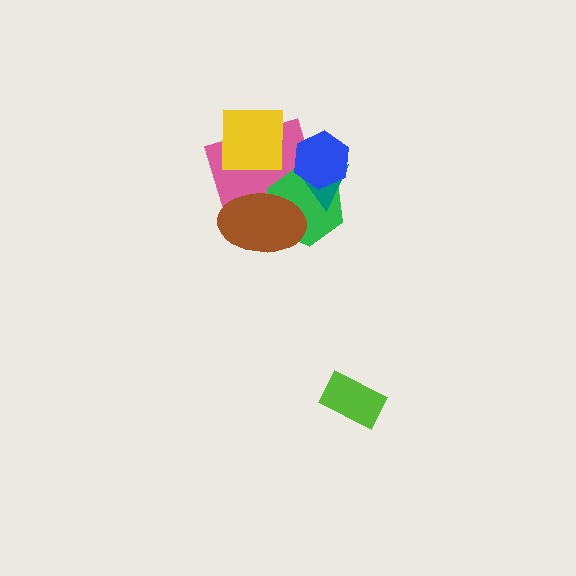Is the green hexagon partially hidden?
Yes, it is partially covered by another shape.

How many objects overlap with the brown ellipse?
2 objects overlap with the brown ellipse.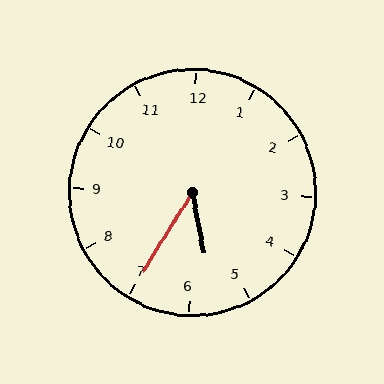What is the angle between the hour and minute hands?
Approximately 42 degrees.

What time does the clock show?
5:35.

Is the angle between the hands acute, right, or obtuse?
It is acute.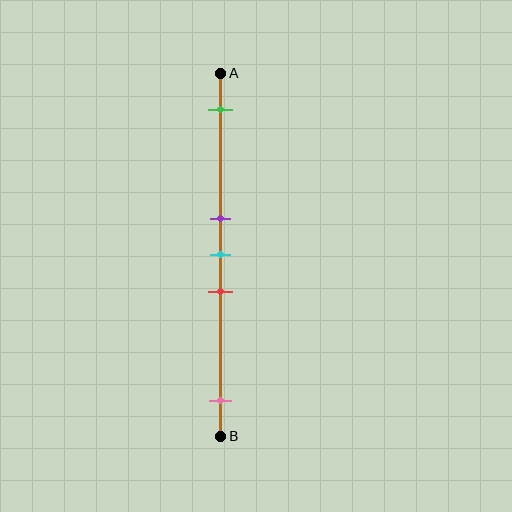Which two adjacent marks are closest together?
The purple and cyan marks are the closest adjacent pair.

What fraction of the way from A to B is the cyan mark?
The cyan mark is approximately 50% (0.5) of the way from A to B.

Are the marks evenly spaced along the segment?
No, the marks are not evenly spaced.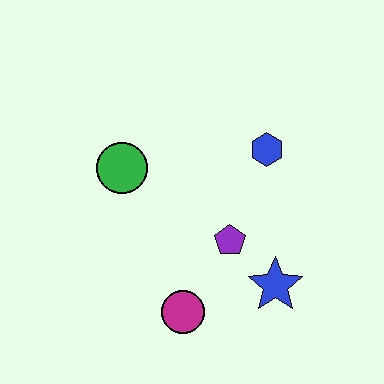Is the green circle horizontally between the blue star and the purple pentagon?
No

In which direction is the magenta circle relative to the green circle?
The magenta circle is below the green circle.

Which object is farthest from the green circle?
The blue star is farthest from the green circle.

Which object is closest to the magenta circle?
The purple pentagon is closest to the magenta circle.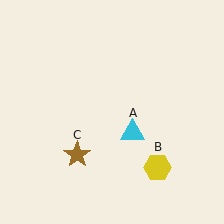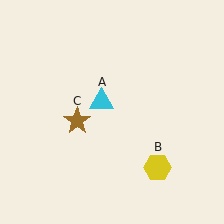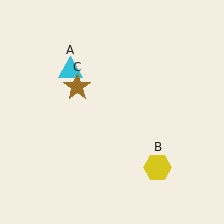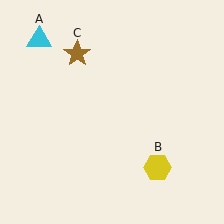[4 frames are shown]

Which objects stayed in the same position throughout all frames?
Yellow hexagon (object B) remained stationary.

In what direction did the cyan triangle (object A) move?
The cyan triangle (object A) moved up and to the left.